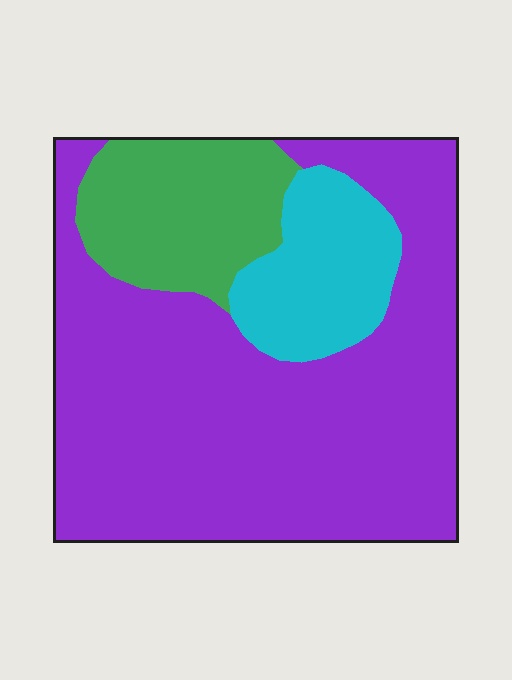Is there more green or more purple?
Purple.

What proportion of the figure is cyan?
Cyan takes up about one eighth (1/8) of the figure.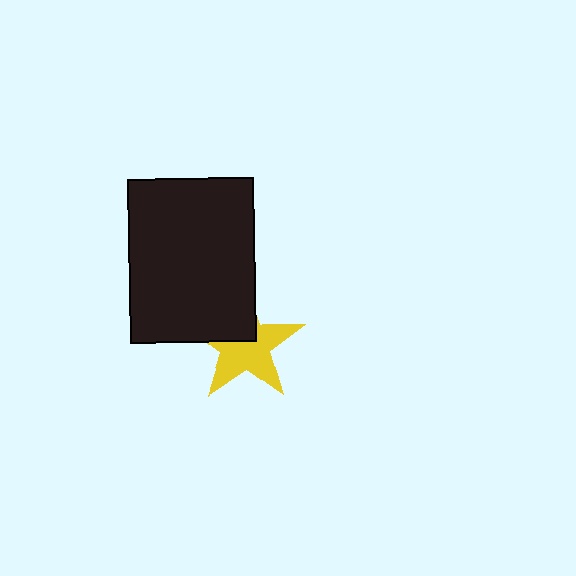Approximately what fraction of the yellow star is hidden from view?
Roughly 36% of the yellow star is hidden behind the black rectangle.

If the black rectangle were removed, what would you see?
You would see the complete yellow star.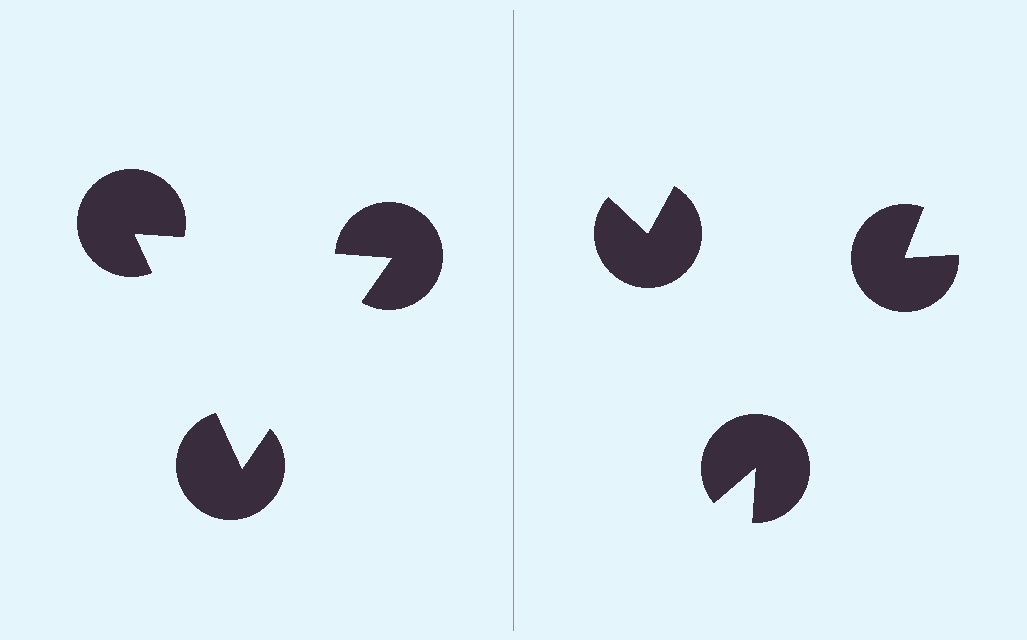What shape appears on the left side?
An illusory triangle.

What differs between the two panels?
The pac-man discs are positioned identically on both sides; only the wedge orientations differ. On the left they align to a triangle; on the right they are misaligned.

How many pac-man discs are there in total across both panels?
6 — 3 on each side.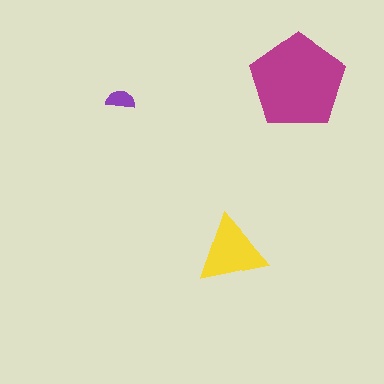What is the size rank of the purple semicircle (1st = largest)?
3rd.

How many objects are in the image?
There are 3 objects in the image.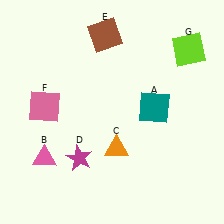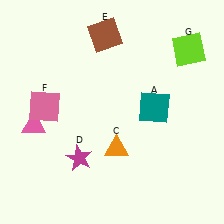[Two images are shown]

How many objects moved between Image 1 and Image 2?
1 object moved between the two images.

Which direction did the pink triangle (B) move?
The pink triangle (B) moved up.